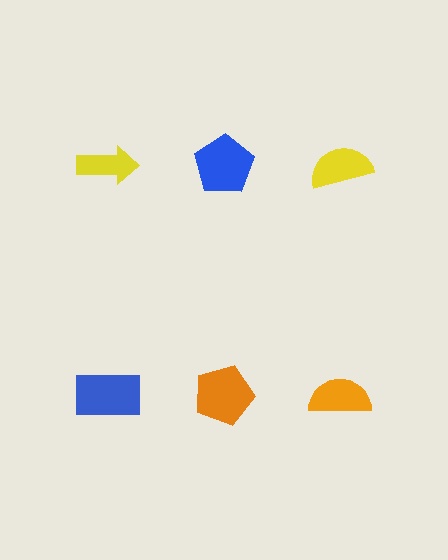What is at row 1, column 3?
A yellow semicircle.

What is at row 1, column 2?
A blue pentagon.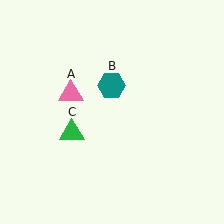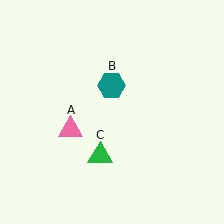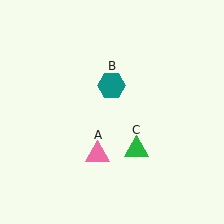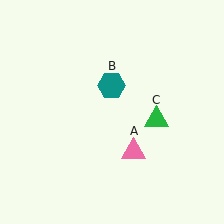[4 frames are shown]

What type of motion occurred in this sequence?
The pink triangle (object A), green triangle (object C) rotated counterclockwise around the center of the scene.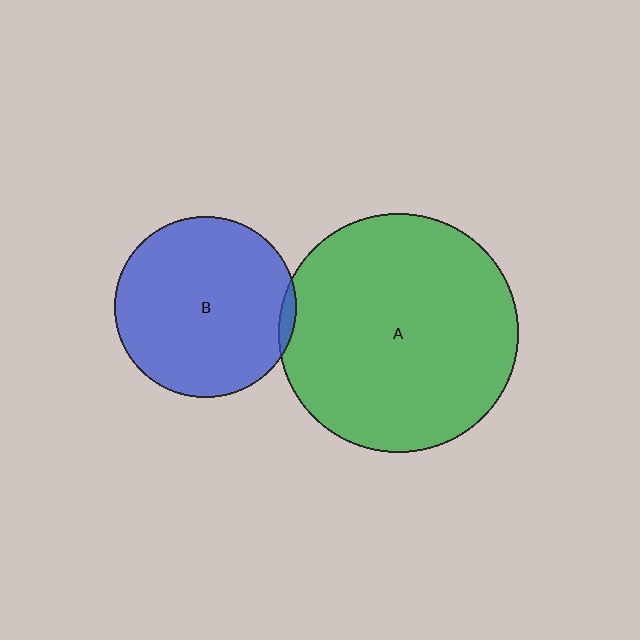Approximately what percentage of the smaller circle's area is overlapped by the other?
Approximately 5%.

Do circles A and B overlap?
Yes.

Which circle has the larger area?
Circle A (green).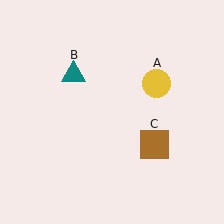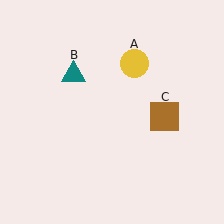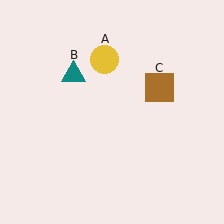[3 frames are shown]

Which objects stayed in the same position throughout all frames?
Teal triangle (object B) remained stationary.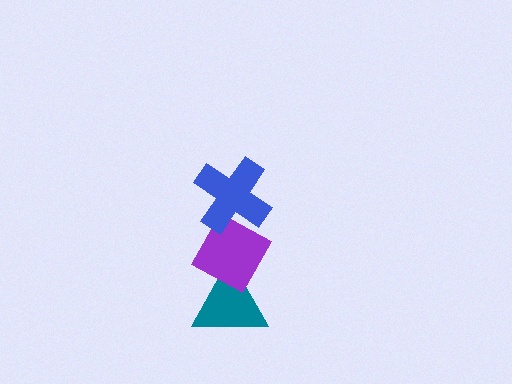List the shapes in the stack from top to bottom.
From top to bottom: the blue cross, the purple diamond, the teal triangle.